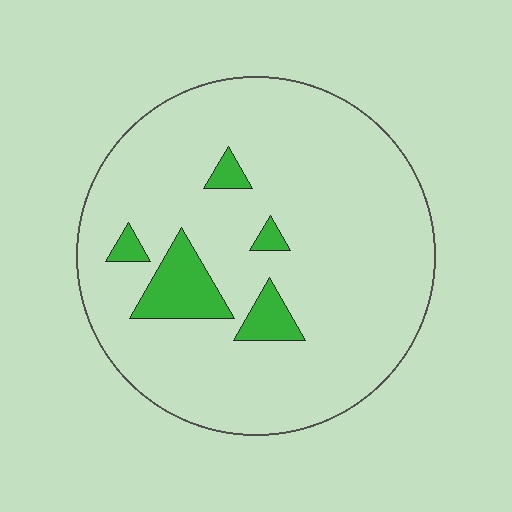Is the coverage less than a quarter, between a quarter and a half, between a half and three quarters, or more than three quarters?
Less than a quarter.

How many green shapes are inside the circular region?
5.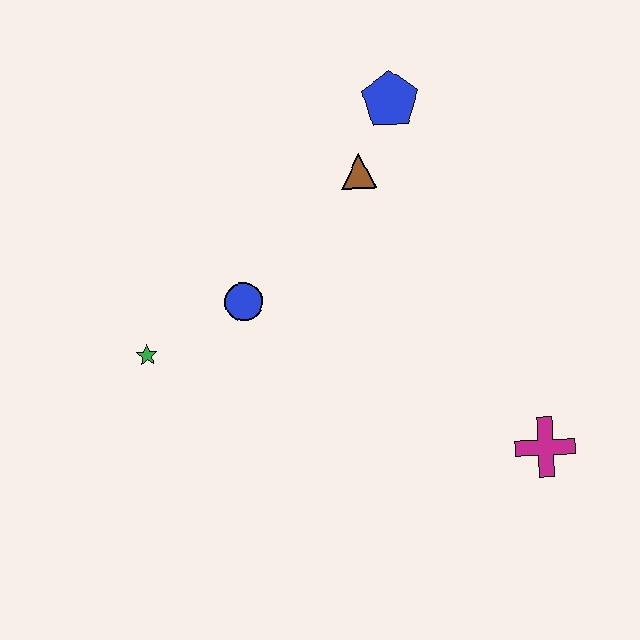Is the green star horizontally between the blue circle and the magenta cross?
No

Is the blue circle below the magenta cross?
No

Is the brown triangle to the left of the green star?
No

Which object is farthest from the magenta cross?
The green star is farthest from the magenta cross.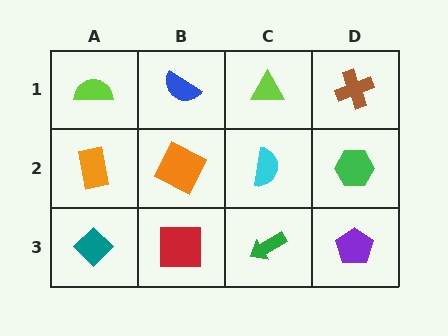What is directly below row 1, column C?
A cyan semicircle.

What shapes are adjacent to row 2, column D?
A brown cross (row 1, column D), a purple pentagon (row 3, column D), a cyan semicircle (row 2, column C).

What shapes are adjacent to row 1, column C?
A cyan semicircle (row 2, column C), a blue semicircle (row 1, column B), a brown cross (row 1, column D).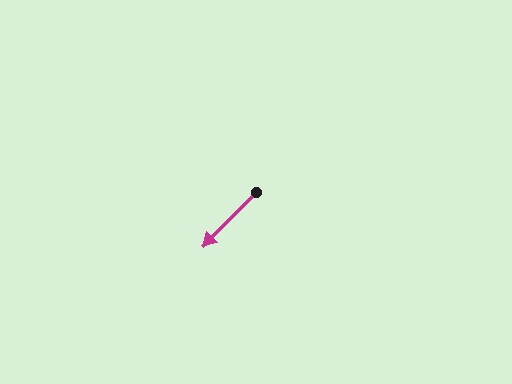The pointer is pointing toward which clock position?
Roughly 7 o'clock.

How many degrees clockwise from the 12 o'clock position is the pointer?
Approximately 224 degrees.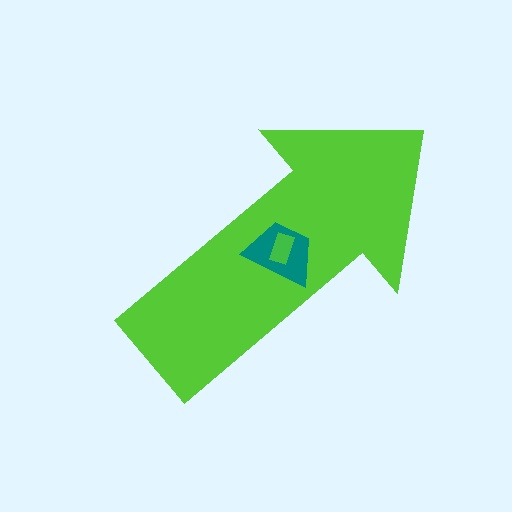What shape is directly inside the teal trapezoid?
The green rectangle.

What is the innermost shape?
The green rectangle.